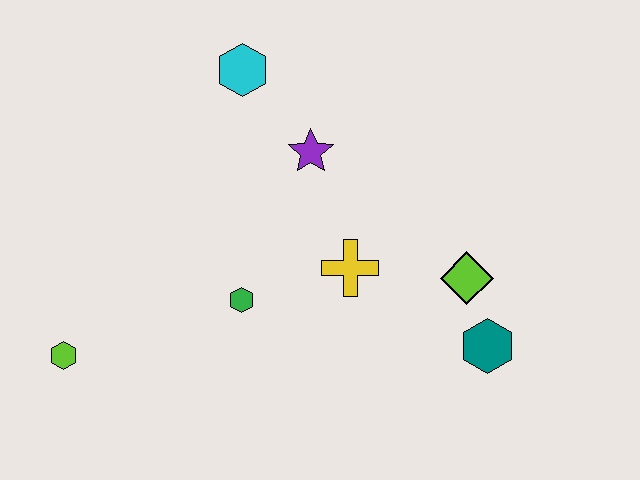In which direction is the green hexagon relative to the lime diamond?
The green hexagon is to the left of the lime diamond.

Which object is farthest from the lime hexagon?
The teal hexagon is farthest from the lime hexagon.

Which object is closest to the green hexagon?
The yellow cross is closest to the green hexagon.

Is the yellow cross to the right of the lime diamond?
No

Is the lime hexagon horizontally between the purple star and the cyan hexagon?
No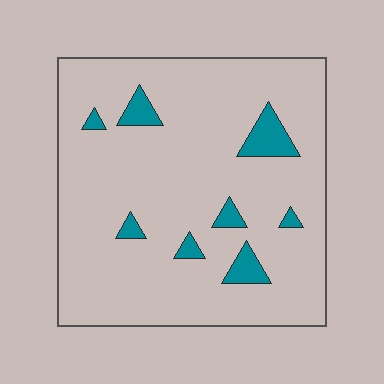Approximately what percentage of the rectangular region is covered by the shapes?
Approximately 10%.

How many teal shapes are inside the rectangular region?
8.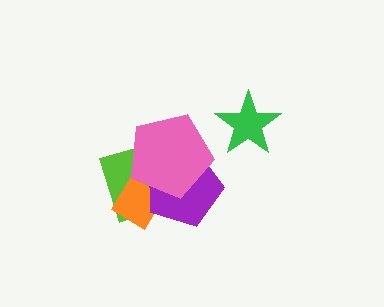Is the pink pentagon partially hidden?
No, no other shape covers it.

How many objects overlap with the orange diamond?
3 objects overlap with the orange diamond.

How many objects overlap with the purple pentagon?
3 objects overlap with the purple pentagon.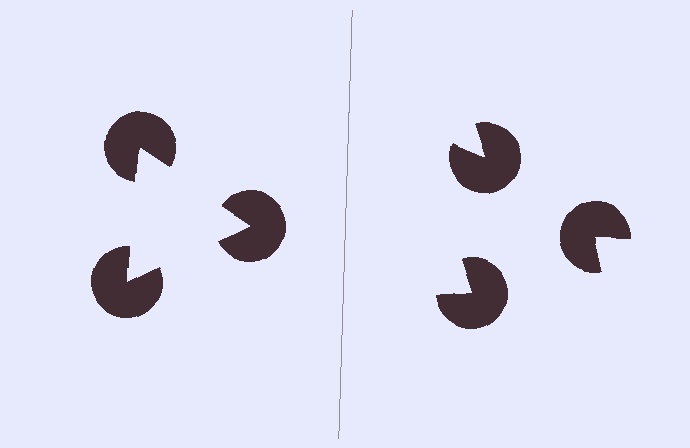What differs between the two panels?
The pac-man discs are positioned identically on both sides; only the wedge orientations differ. On the left they align to a triangle; on the right they are misaligned.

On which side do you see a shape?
An illusory triangle appears on the left side. On the right side the wedge cuts are rotated, so no coherent shape forms.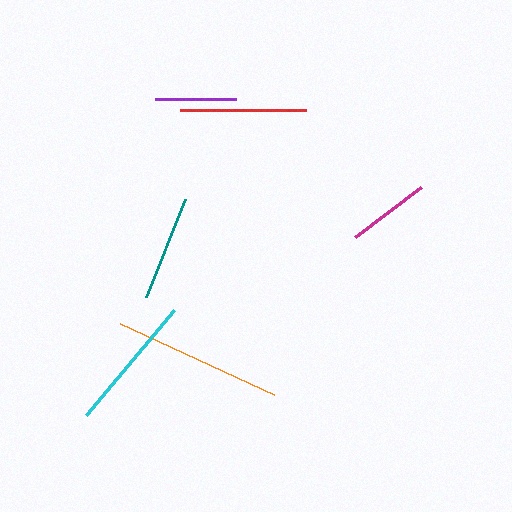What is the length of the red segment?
The red segment is approximately 126 pixels long.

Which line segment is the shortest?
The purple line is the shortest at approximately 81 pixels.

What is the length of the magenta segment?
The magenta segment is approximately 83 pixels long.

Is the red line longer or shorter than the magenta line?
The red line is longer than the magenta line.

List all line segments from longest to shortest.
From longest to shortest: orange, cyan, red, teal, magenta, purple.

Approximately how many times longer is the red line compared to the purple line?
The red line is approximately 1.6 times the length of the purple line.